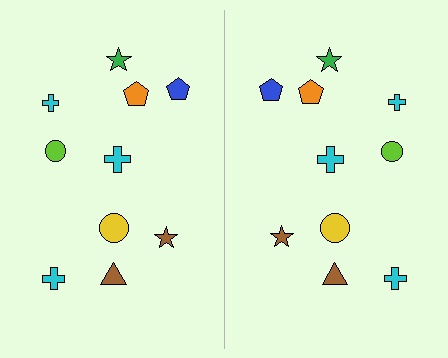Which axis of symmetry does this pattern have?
The pattern has a vertical axis of symmetry running through the center of the image.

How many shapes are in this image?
There are 20 shapes in this image.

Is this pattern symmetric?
Yes, this pattern has bilateral (reflection) symmetry.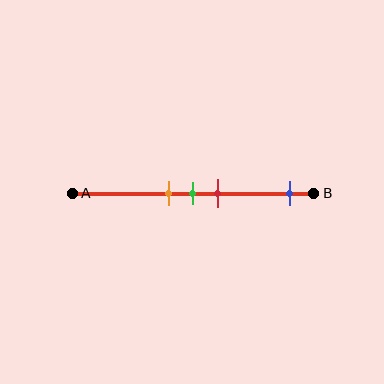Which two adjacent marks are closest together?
The orange and green marks are the closest adjacent pair.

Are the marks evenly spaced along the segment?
No, the marks are not evenly spaced.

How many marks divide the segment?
There are 4 marks dividing the segment.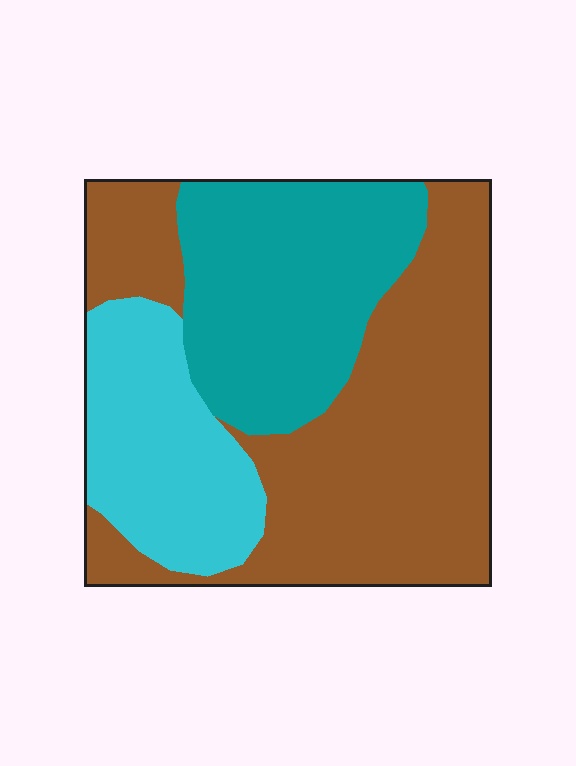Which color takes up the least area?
Cyan, at roughly 20%.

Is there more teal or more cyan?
Teal.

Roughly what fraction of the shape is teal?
Teal covers roughly 30% of the shape.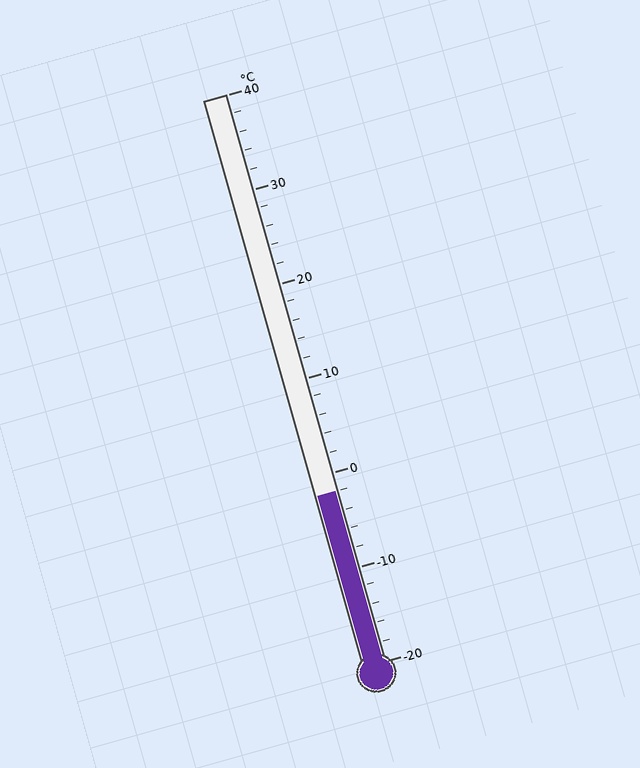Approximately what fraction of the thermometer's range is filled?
The thermometer is filled to approximately 30% of its range.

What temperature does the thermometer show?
The thermometer shows approximately -2°C.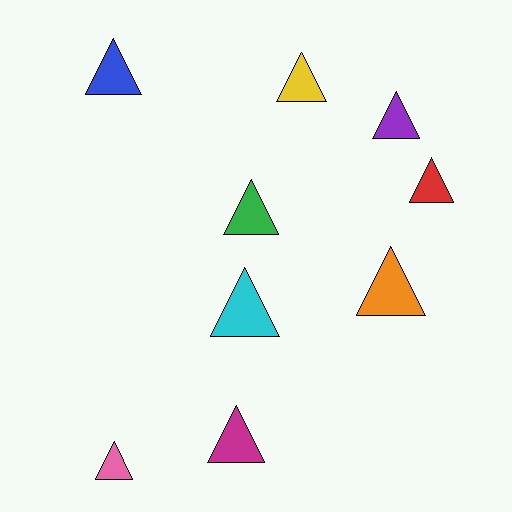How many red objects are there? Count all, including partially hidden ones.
There is 1 red object.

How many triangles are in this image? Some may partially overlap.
There are 9 triangles.